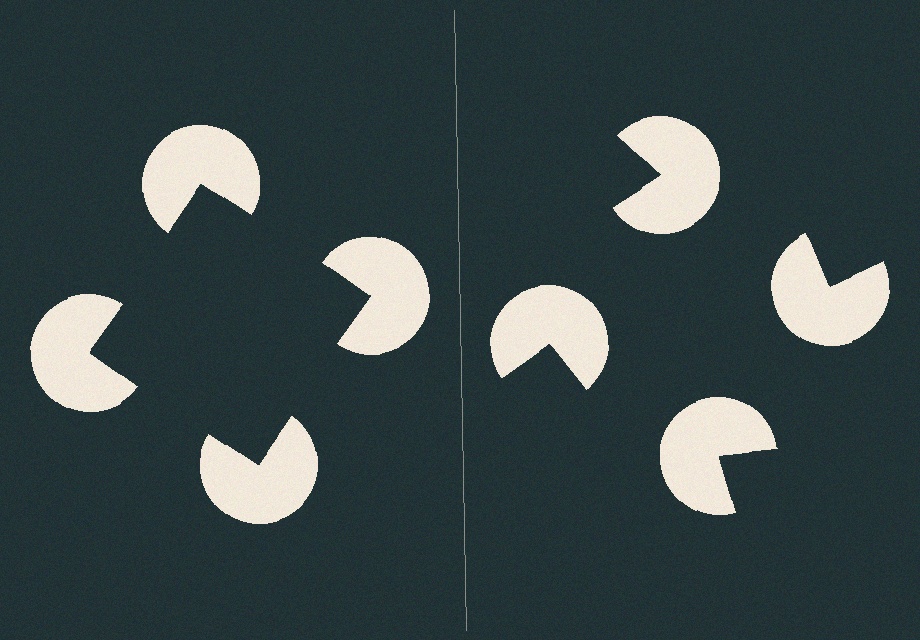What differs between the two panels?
The pac-man discs are positioned identically on both sides; only the wedge orientations differ. On the left they align to a square; on the right they are misaligned.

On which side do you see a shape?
An illusory square appears on the left side. On the right side the wedge cuts are rotated, so no coherent shape forms.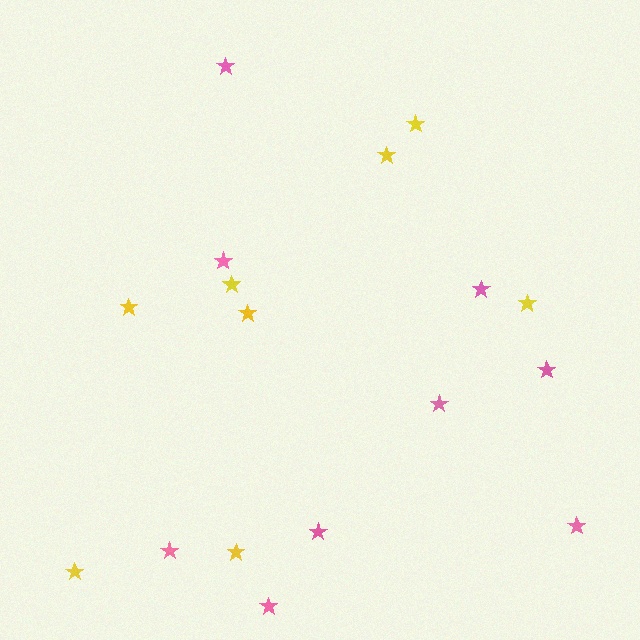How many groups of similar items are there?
There are 2 groups: one group of pink stars (9) and one group of yellow stars (8).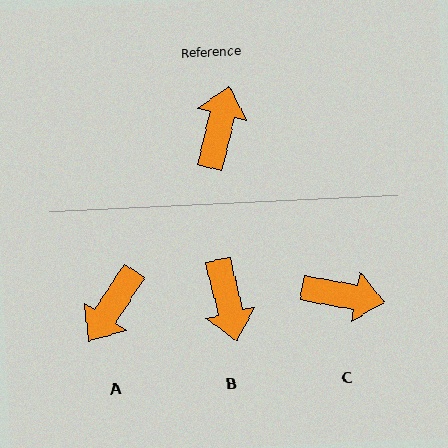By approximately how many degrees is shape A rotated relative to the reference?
Approximately 161 degrees counter-clockwise.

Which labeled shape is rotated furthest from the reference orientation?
A, about 161 degrees away.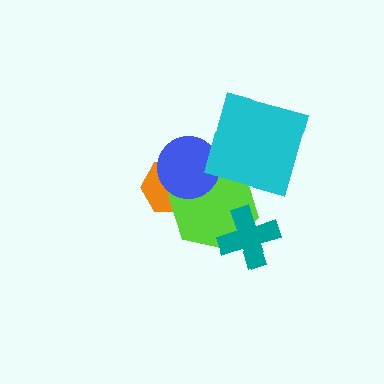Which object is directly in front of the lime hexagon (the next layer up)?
The blue circle is directly in front of the lime hexagon.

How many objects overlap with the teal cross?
1 object overlaps with the teal cross.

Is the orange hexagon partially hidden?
Yes, it is partially covered by another shape.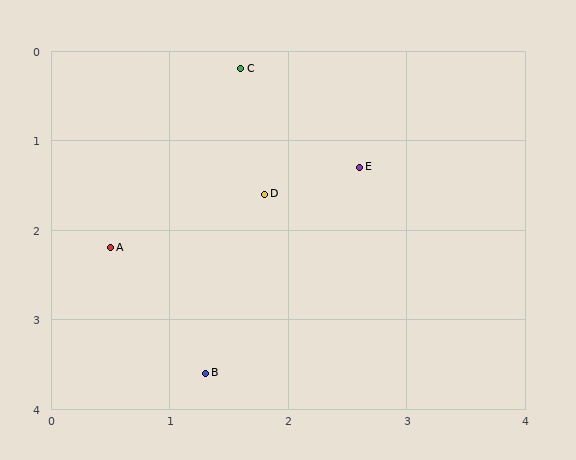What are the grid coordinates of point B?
Point B is at approximately (1.3, 3.6).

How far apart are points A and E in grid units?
Points A and E are about 2.3 grid units apart.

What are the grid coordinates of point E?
Point E is at approximately (2.6, 1.3).